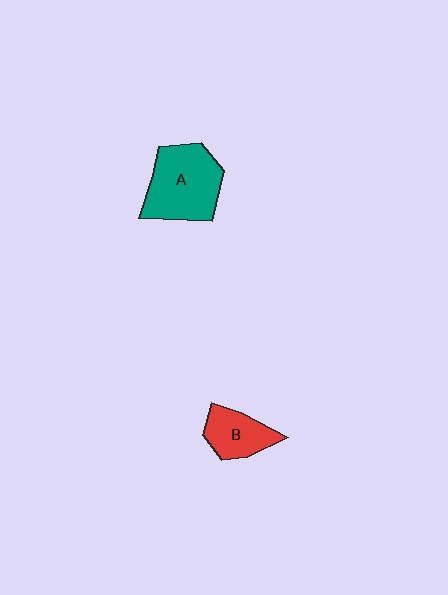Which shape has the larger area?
Shape A (teal).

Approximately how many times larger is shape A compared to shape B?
Approximately 1.8 times.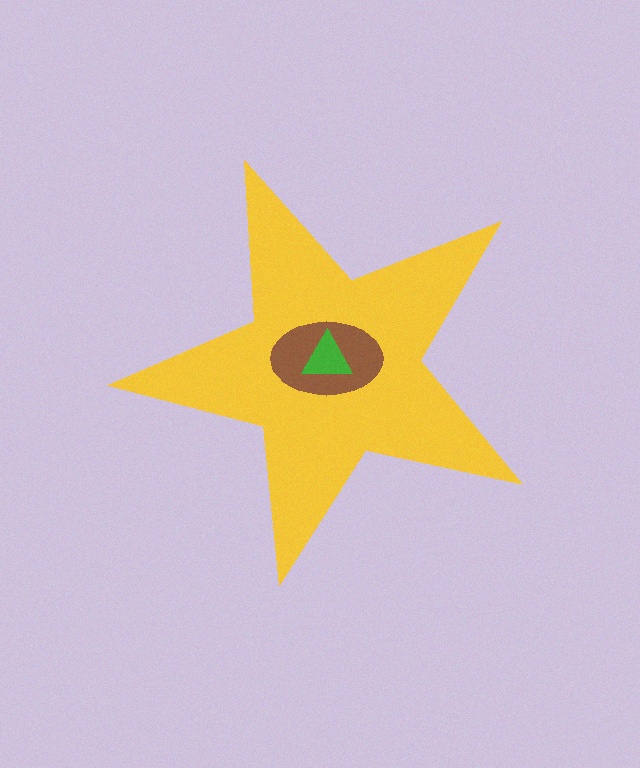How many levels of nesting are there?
3.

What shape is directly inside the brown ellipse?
The green triangle.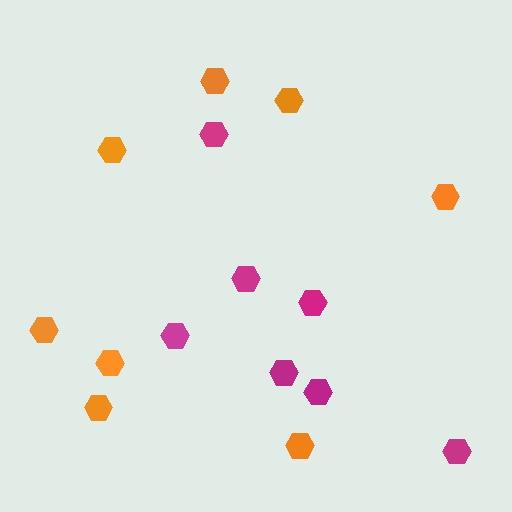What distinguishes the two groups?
There are 2 groups: one group of magenta hexagons (7) and one group of orange hexagons (8).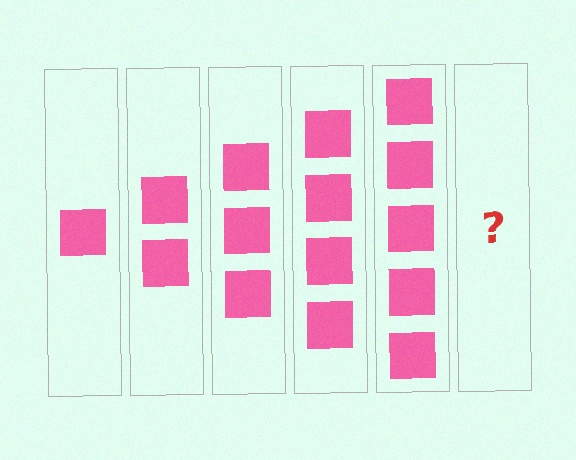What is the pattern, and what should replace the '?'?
The pattern is that each step adds one more square. The '?' should be 6 squares.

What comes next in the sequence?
The next element should be 6 squares.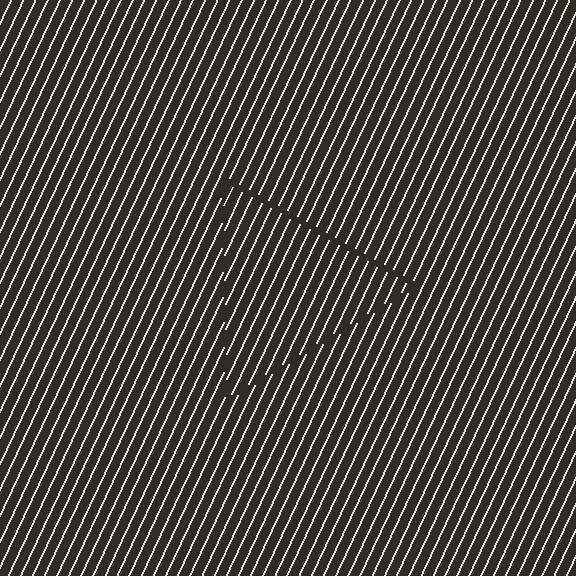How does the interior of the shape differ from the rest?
The interior of the shape contains the same grating, shifted by half a period — the contour is defined by the phase discontinuity where line-ends from the inner and outer gratings abut.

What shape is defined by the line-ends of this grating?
An illusory triangle. The interior of the shape contains the same grating, shifted by half a period — the contour is defined by the phase discontinuity where line-ends from the inner and outer gratings abut.